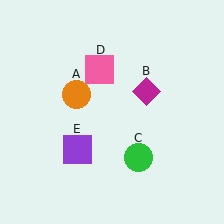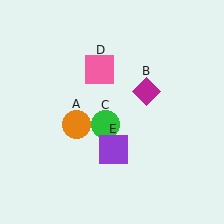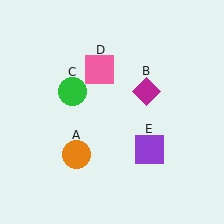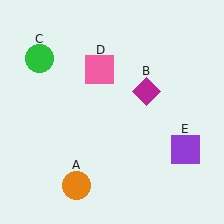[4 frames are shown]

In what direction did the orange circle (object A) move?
The orange circle (object A) moved down.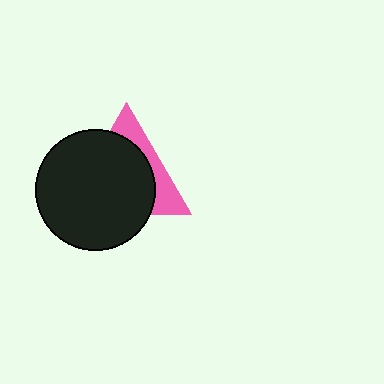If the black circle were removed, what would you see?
You would see the complete pink triangle.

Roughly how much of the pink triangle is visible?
A small part of it is visible (roughly 30%).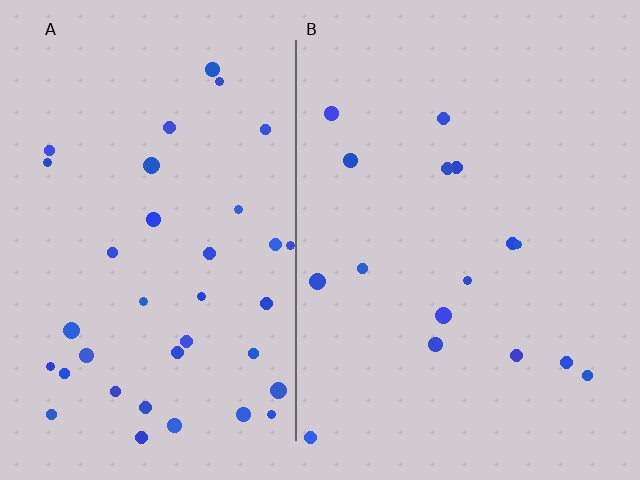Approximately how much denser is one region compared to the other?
Approximately 2.3× — region A over region B.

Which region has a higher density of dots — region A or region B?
A (the left).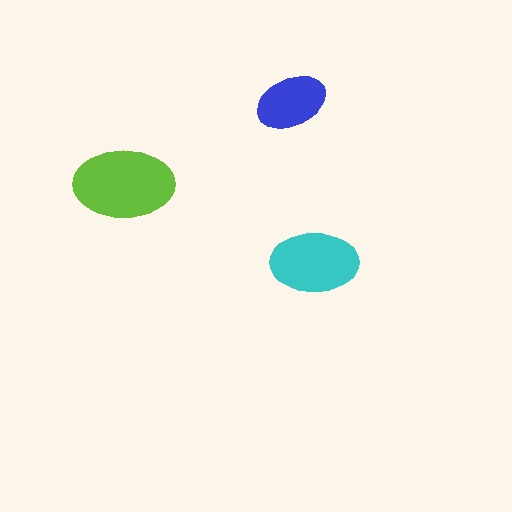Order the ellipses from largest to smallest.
the lime one, the cyan one, the blue one.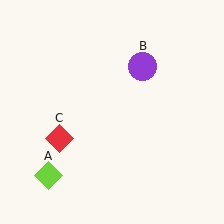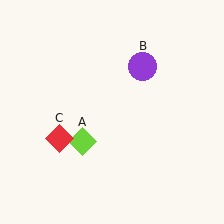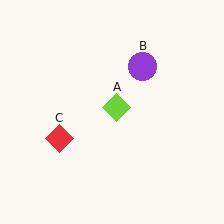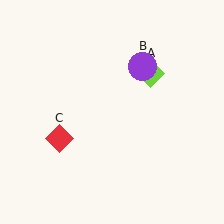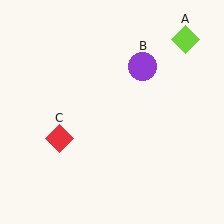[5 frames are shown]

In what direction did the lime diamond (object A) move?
The lime diamond (object A) moved up and to the right.